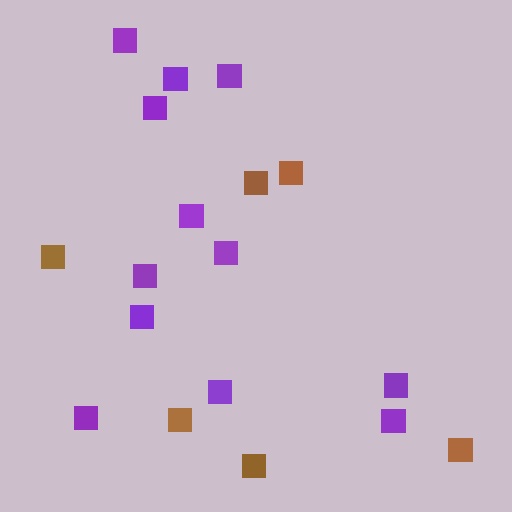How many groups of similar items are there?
There are 2 groups: one group of purple squares (12) and one group of brown squares (6).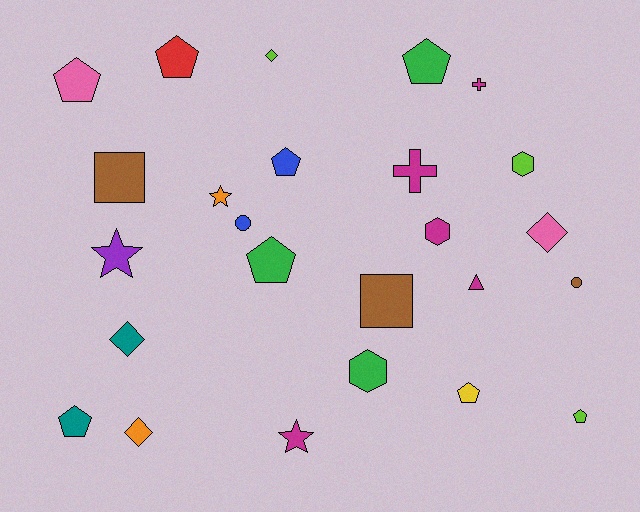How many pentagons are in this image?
There are 8 pentagons.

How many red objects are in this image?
There is 1 red object.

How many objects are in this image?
There are 25 objects.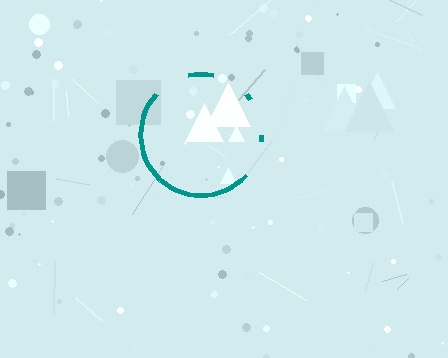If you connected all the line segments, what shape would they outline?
They would outline a circle.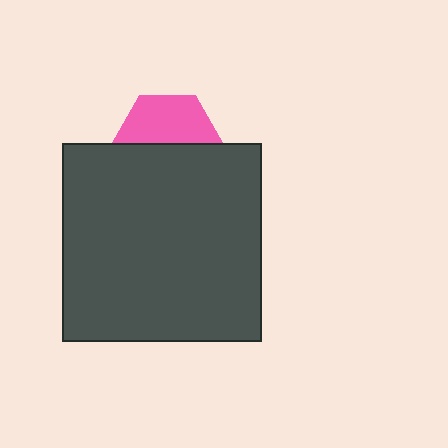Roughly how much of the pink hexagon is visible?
About half of it is visible (roughly 49%).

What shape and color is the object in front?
The object in front is a dark gray square.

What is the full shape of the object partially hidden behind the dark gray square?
The partially hidden object is a pink hexagon.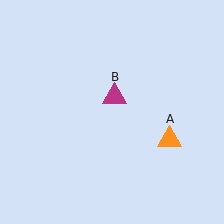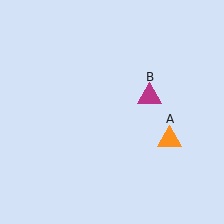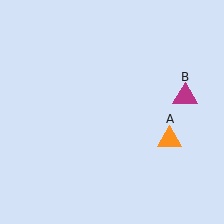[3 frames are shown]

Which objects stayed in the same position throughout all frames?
Orange triangle (object A) remained stationary.